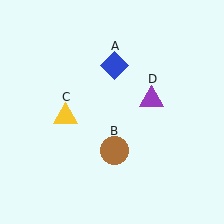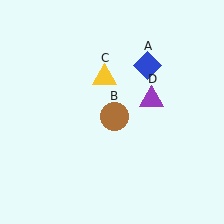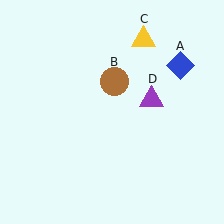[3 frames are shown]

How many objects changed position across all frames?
3 objects changed position: blue diamond (object A), brown circle (object B), yellow triangle (object C).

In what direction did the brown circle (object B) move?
The brown circle (object B) moved up.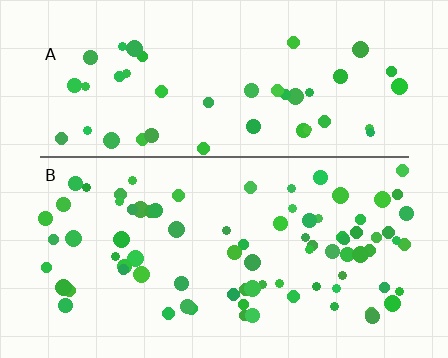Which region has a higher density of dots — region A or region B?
B (the bottom).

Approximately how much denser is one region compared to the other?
Approximately 1.8× — region B over region A.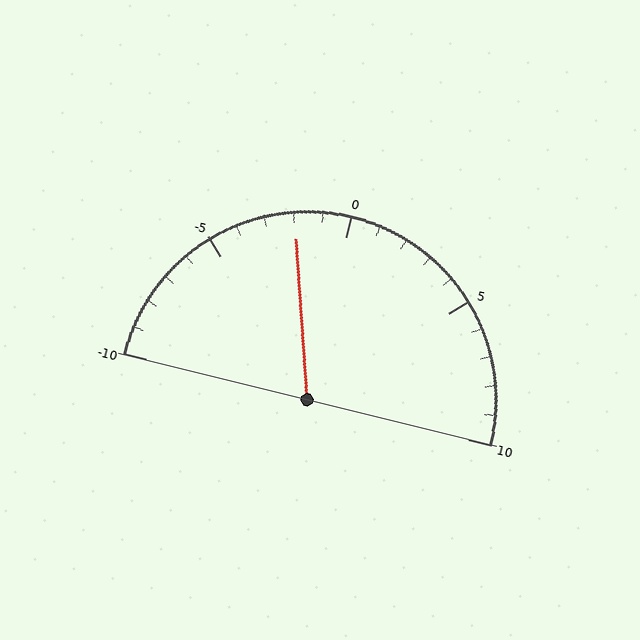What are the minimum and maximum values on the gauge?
The gauge ranges from -10 to 10.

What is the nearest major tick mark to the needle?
The nearest major tick mark is 0.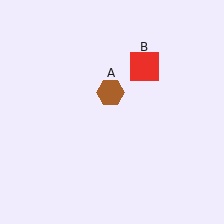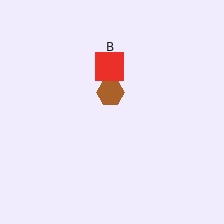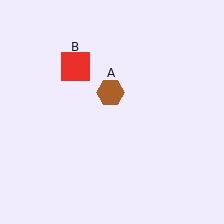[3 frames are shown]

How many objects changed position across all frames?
1 object changed position: red square (object B).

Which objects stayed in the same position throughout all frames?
Brown hexagon (object A) remained stationary.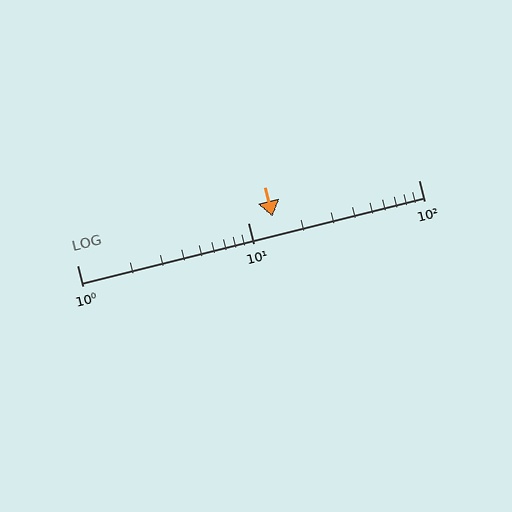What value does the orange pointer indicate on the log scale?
The pointer indicates approximately 14.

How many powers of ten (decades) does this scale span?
The scale spans 2 decades, from 1 to 100.